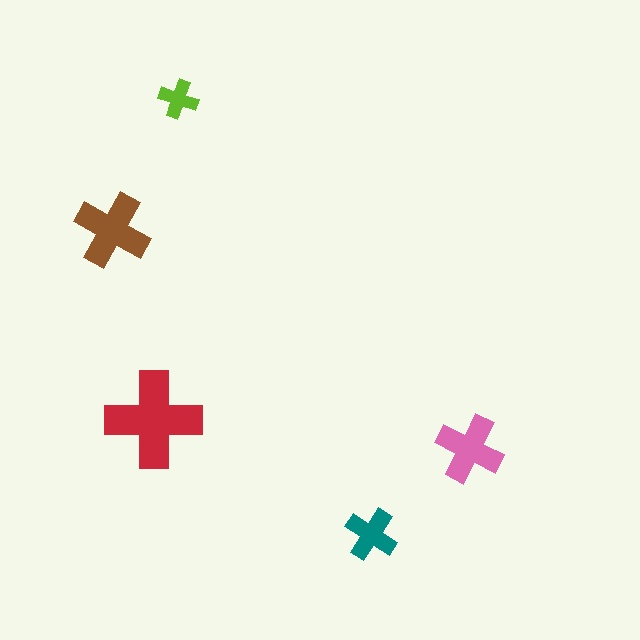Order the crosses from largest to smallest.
the red one, the brown one, the pink one, the teal one, the lime one.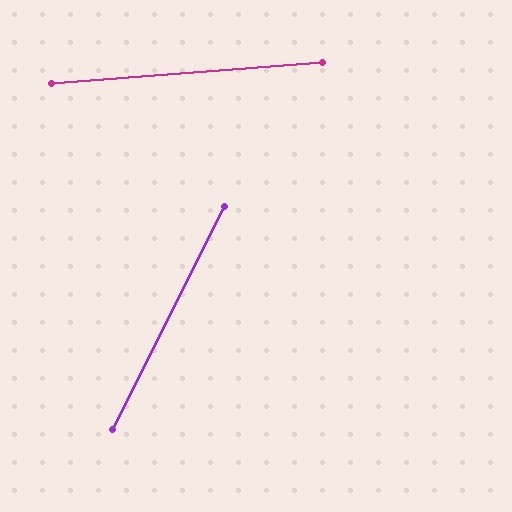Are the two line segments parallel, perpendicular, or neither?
Neither parallel nor perpendicular — they differ by about 59°.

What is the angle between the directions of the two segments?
Approximately 59 degrees.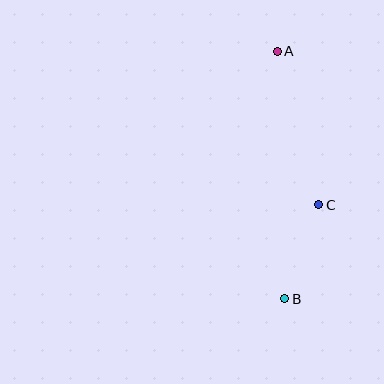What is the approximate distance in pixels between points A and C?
The distance between A and C is approximately 159 pixels.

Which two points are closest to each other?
Points B and C are closest to each other.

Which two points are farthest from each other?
Points A and B are farthest from each other.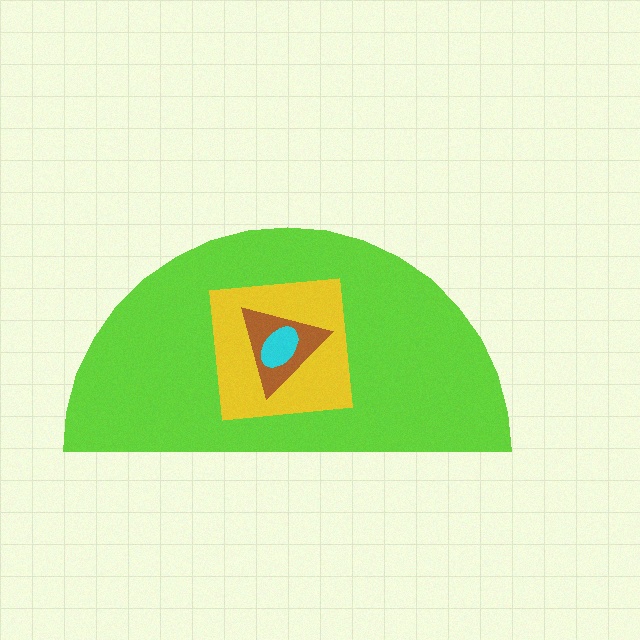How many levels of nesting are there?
4.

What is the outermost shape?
The lime semicircle.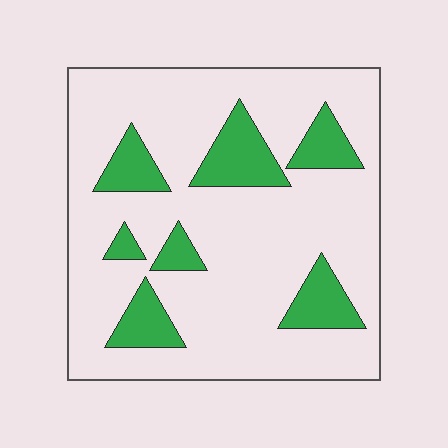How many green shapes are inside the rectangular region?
7.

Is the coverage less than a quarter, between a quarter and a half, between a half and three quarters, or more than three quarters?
Less than a quarter.